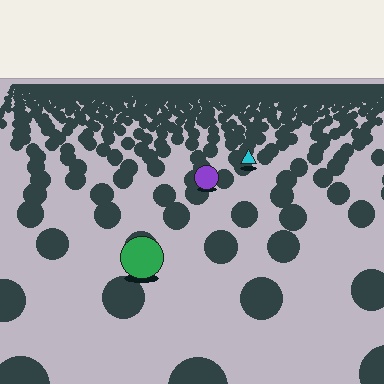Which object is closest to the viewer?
The green circle is closest. The texture marks near it are larger and more spread out.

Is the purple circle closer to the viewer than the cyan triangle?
Yes. The purple circle is closer — you can tell from the texture gradient: the ground texture is coarser near it.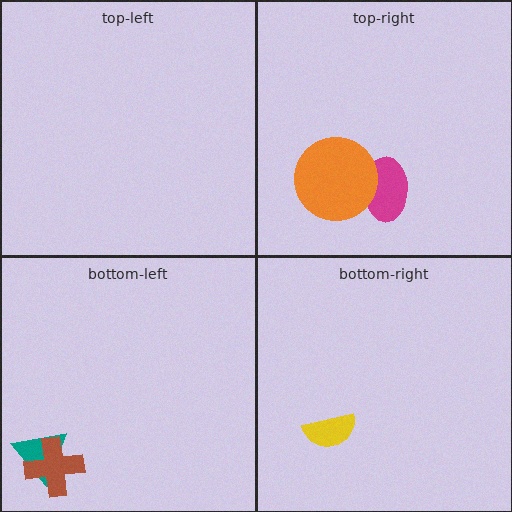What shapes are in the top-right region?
The magenta ellipse, the orange circle.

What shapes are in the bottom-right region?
The yellow semicircle.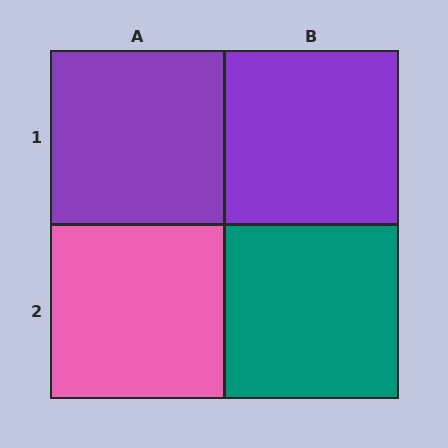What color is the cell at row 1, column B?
Purple.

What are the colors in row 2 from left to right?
Pink, teal.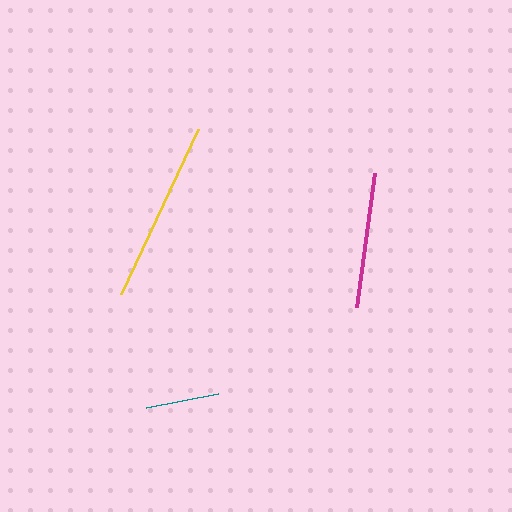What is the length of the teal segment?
The teal segment is approximately 73 pixels long.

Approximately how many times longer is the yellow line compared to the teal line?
The yellow line is approximately 2.5 times the length of the teal line.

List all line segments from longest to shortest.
From longest to shortest: yellow, magenta, teal.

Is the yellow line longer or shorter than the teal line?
The yellow line is longer than the teal line.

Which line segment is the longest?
The yellow line is the longest at approximately 182 pixels.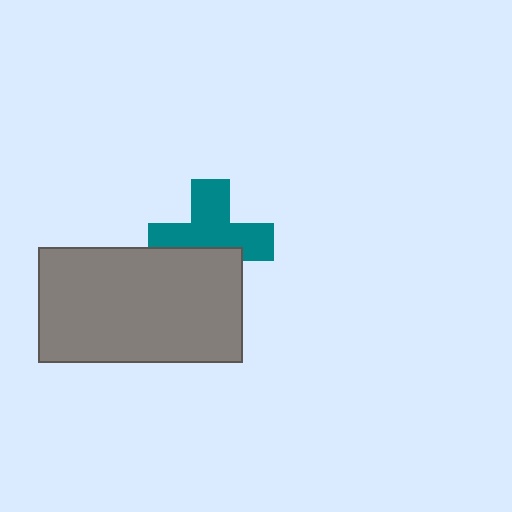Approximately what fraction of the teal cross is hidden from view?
Roughly 37% of the teal cross is hidden behind the gray rectangle.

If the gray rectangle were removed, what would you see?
You would see the complete teal cross.